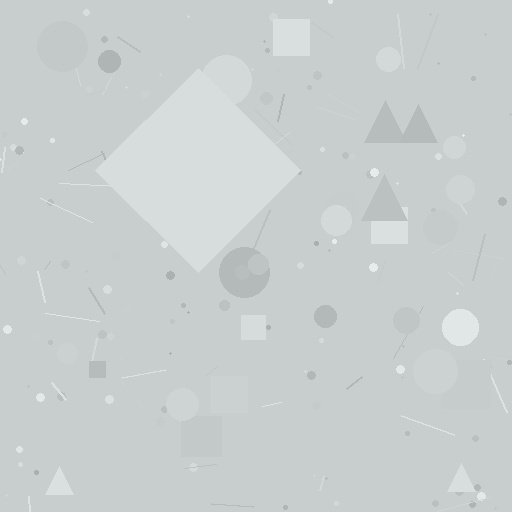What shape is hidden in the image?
A diamond is hidden in the image.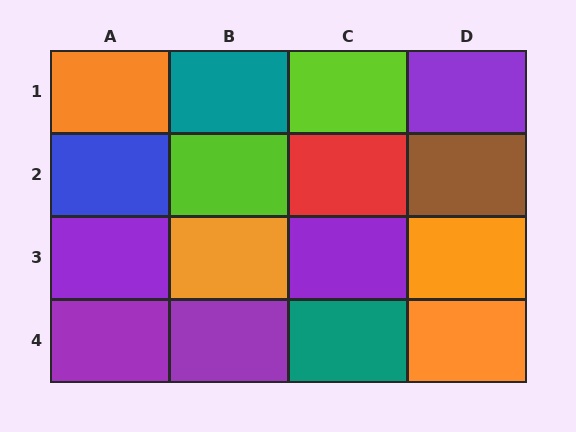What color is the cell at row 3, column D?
Orange.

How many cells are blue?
1 cell is blue.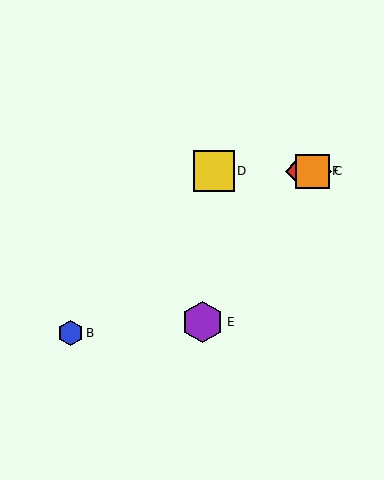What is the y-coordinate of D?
Object D is at y≈171.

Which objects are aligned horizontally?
Objects A, C, D, F are aligned horizontally.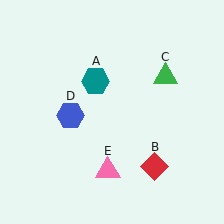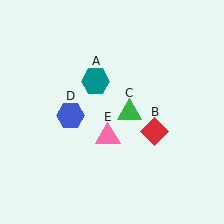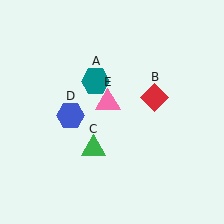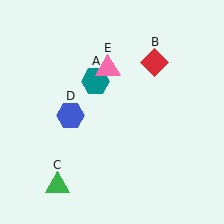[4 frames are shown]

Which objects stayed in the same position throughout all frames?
Teal hexagon (object A) and blue hexagon (object D) remained stationary.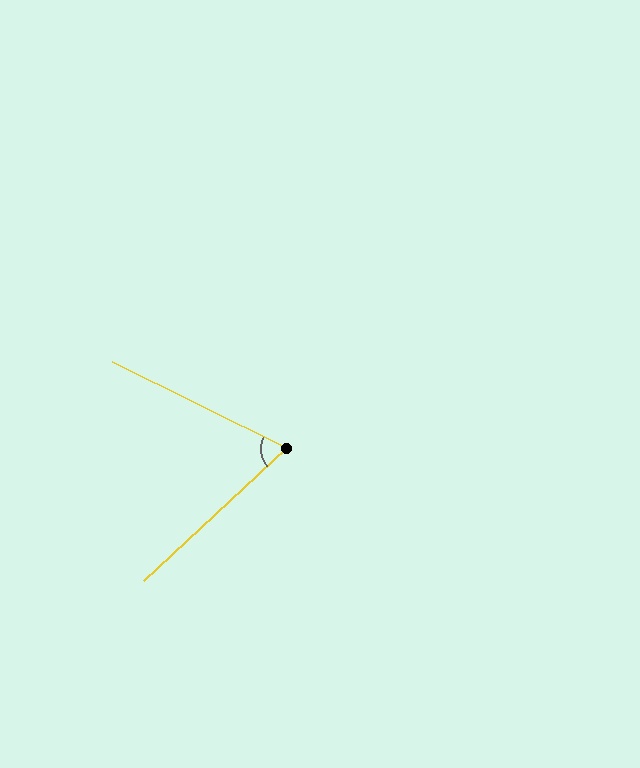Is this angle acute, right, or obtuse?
It is acute.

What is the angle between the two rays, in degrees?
Approximately 69 degrees.